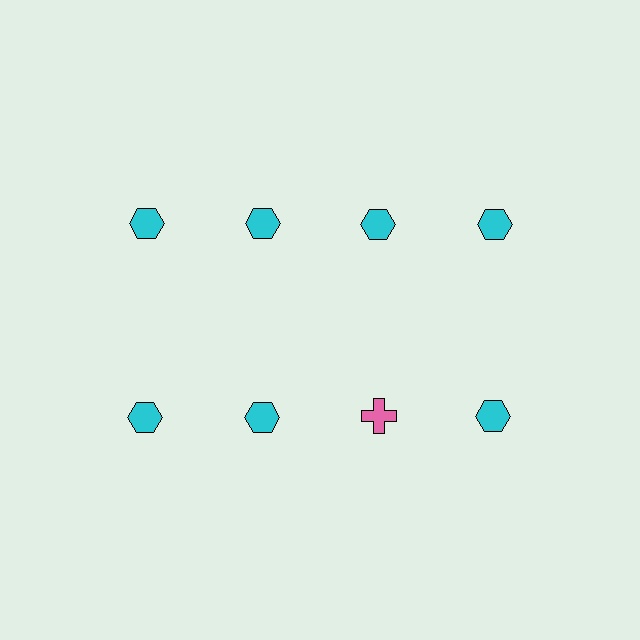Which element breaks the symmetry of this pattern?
The pink cross in the second row, center column breaks the symmetry. All other shapes are cyan hexagons.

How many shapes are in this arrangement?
There are 8 shapes arranged in a grid pattern.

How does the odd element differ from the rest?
It differs in both color (pink instead of cyan) and shape (cross instead of hexagon).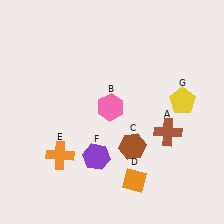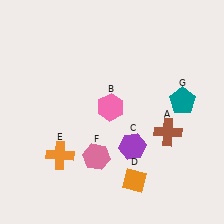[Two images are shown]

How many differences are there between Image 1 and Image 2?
There are 3 differences between the two images.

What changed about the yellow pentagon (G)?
In Image 1, G is yellow. In Image 2, it changed to teal.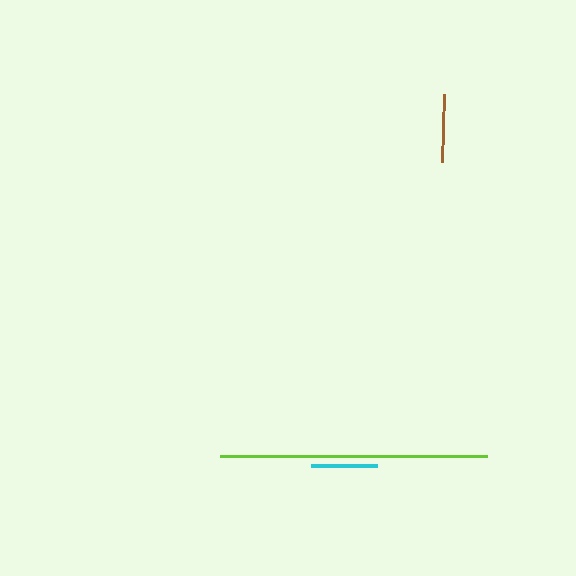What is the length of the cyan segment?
The cyan segment is approximately 65 pixels long.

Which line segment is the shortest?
The cyan line is the shortest at approximately 65 pixels.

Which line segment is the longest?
The lime line is the longest at approximately 267 pixels.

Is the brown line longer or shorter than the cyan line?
The brown line is longer than the cyan line.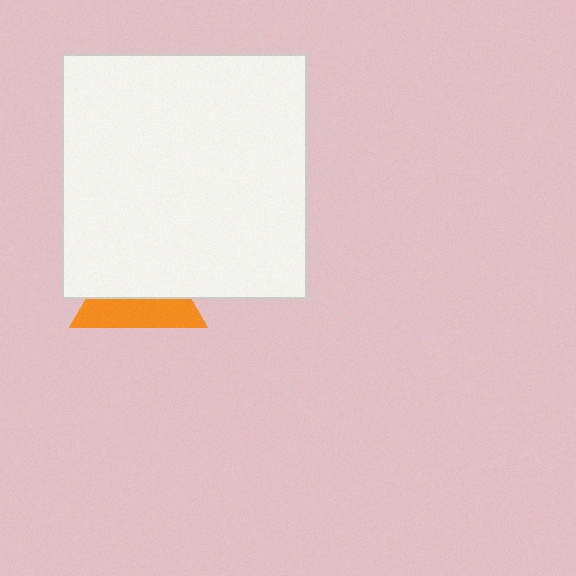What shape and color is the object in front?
The object in front is a white square.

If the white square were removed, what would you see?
You would see the complete orange triangle.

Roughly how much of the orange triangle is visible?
A small part of it is visible (roughly 41%).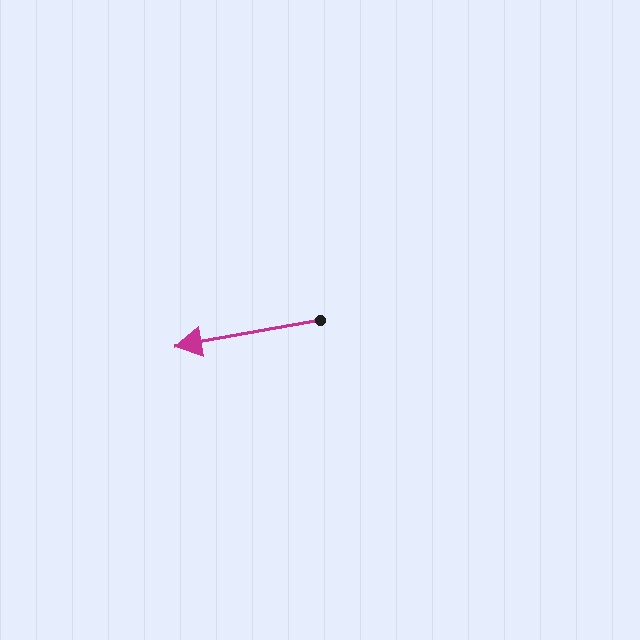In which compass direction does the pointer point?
West.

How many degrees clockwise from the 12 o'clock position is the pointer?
Approximately 260 degrees.